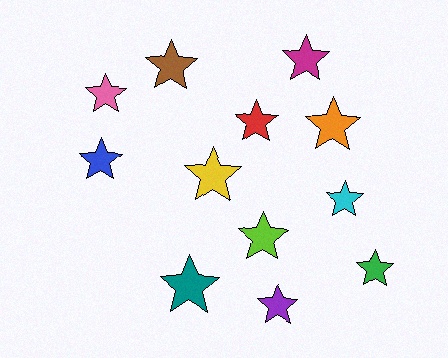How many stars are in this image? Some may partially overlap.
There are 12 stars.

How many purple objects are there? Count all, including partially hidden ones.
There is 1 purple object.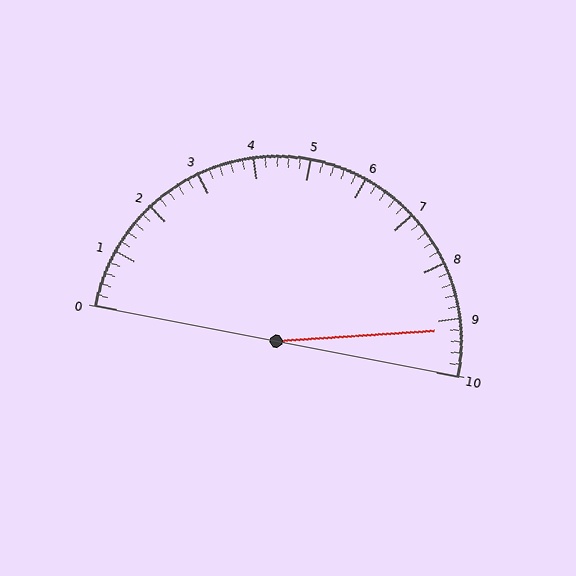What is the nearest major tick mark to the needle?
The nearest major tick mark is 9.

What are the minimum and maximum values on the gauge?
The gauge ranges from 0 to 10.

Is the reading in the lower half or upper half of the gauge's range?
The reading is in the upper half of the range (0 to 10).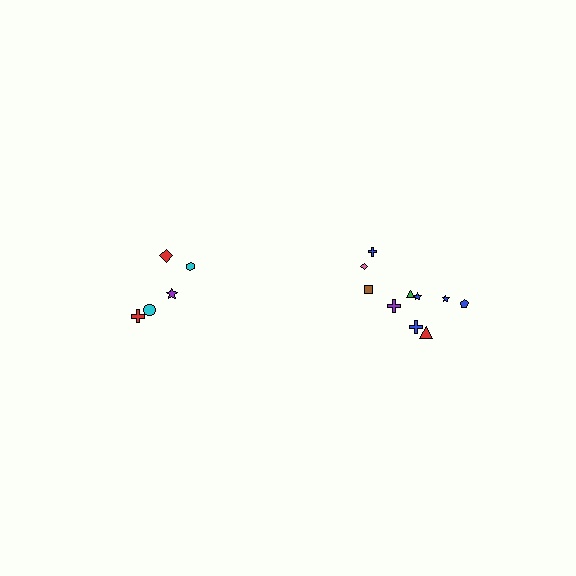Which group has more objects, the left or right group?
The right group.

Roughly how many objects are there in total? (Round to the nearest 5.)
Roughly 15 objects in total.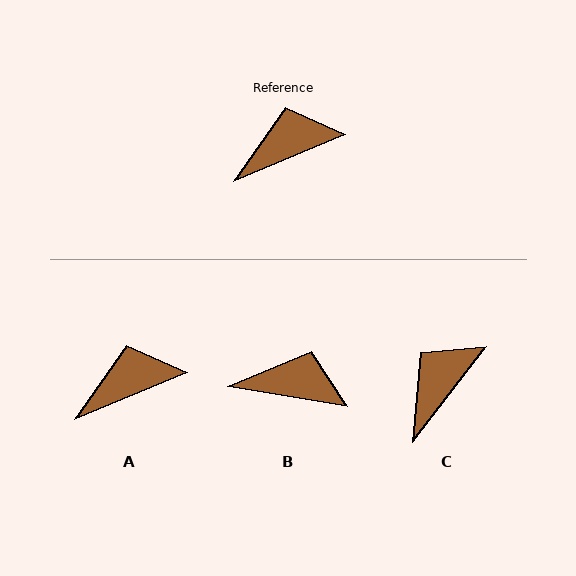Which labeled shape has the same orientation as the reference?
A.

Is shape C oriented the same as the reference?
No, it is off by about 30 degrees.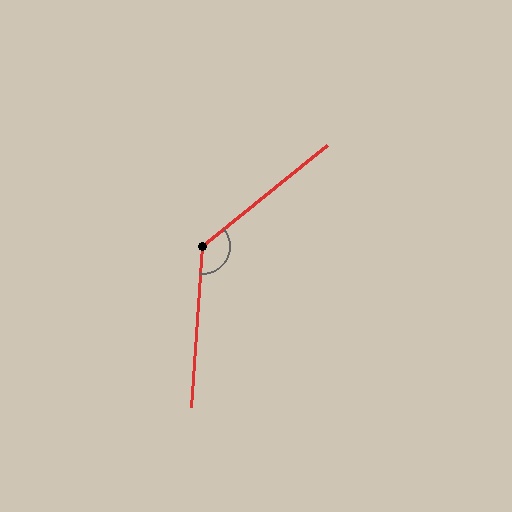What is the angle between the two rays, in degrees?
Approximately 132 degrees.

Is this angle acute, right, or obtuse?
It is obtuse.